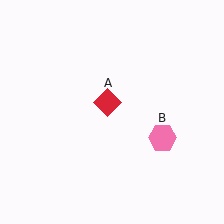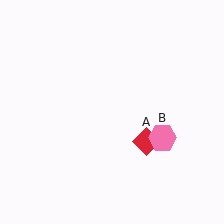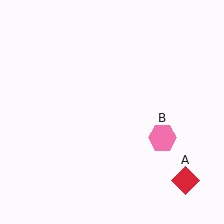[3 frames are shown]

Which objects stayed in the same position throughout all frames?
Pink hexagon (object B) remained stationary.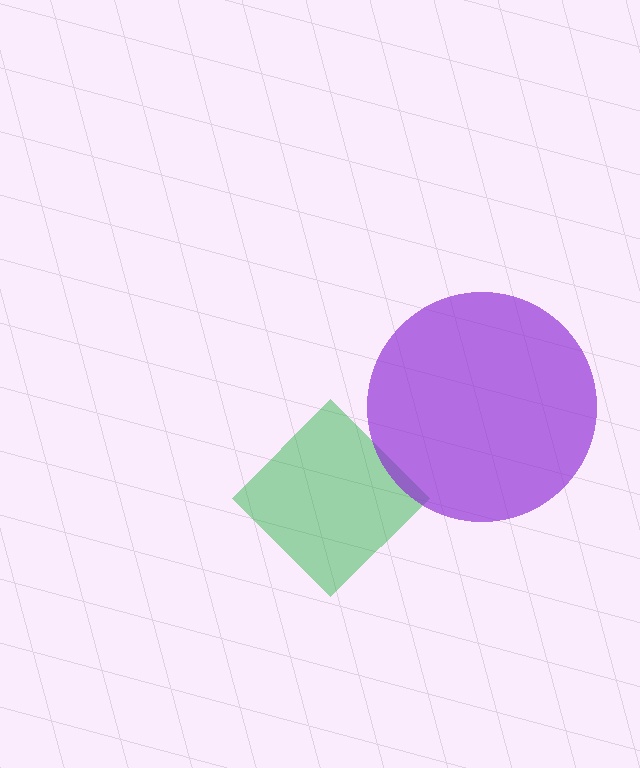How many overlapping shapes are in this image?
There are 2 overlapping shapes in the image.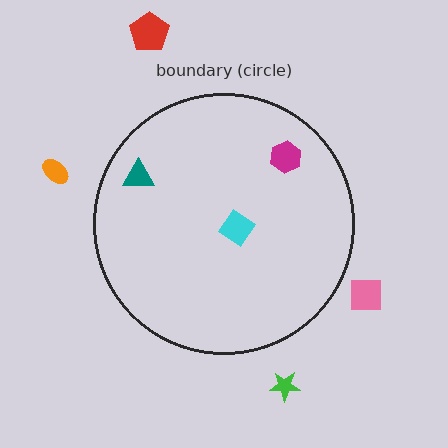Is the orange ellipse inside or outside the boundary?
Outside.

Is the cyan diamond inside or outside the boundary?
Inside.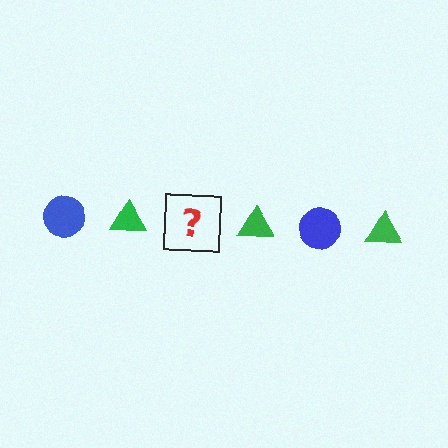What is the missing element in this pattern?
The missing element is a blue circle.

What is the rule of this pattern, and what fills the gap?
The rule is that the pattern alternates between blue circle and green triangle. The gap should be filled with a blue circle.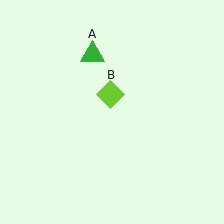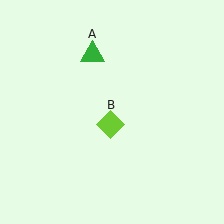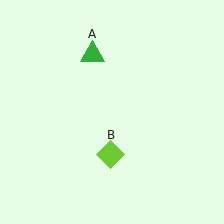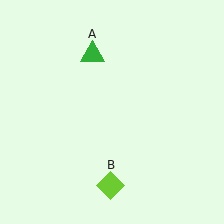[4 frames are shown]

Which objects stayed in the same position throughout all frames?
Green triangle (object A) remained stationary.